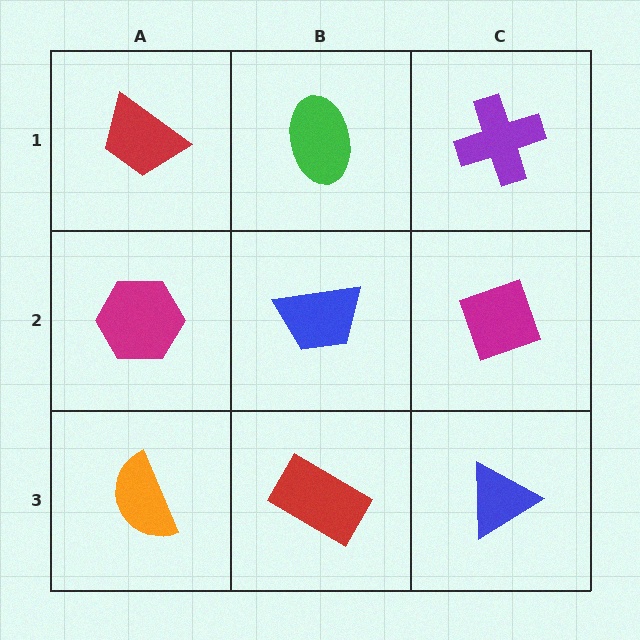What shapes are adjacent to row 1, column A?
A magenta hexagon (row 2, column A), a green ellipse (row 1, column B).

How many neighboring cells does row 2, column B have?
4.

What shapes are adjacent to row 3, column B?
A blue trapezoid (row 2, column B), an orange semicircle (row 3, column A), a blue triangle (row 3, column C).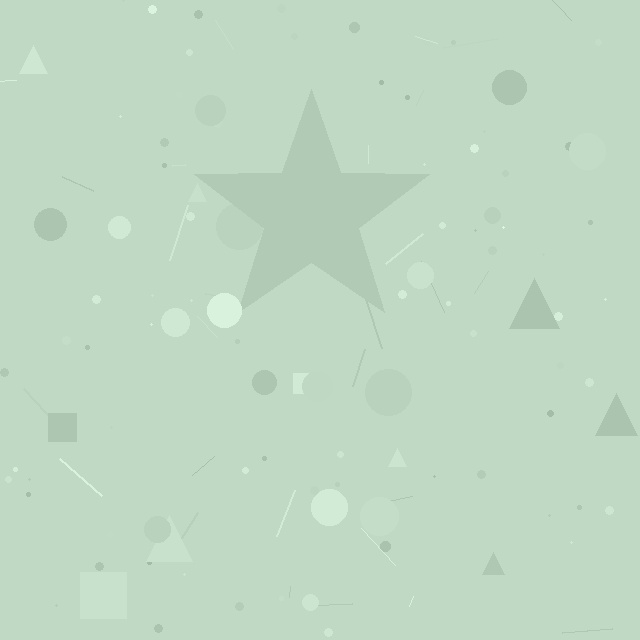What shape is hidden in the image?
A star is hidden in the image.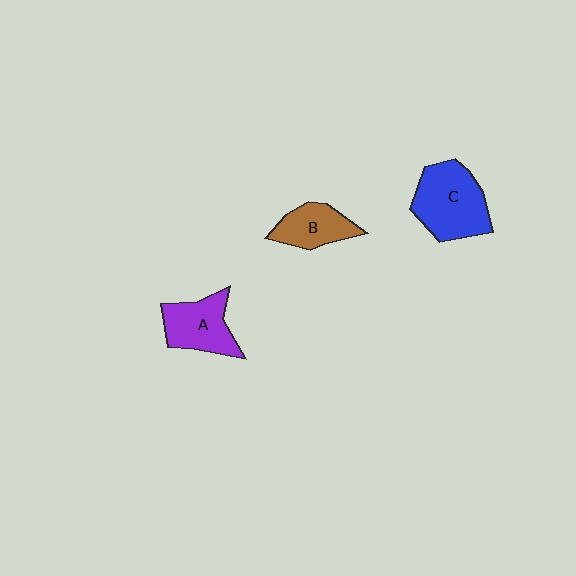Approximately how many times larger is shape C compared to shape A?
Approximately 1.3 times.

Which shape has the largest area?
Shape C (blue).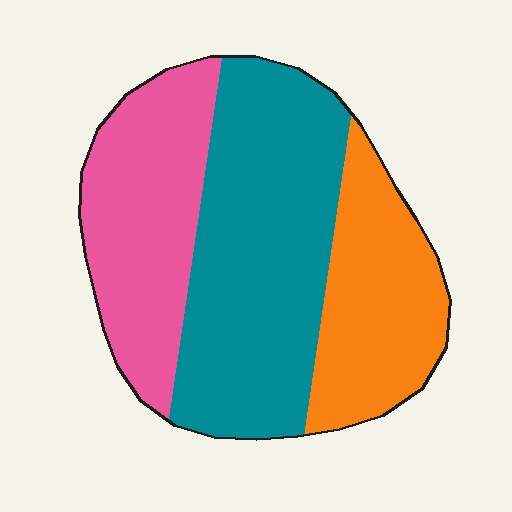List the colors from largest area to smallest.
From largest to smallest: teal, pink, orange.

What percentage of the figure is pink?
Pink covers around 30% of the figure.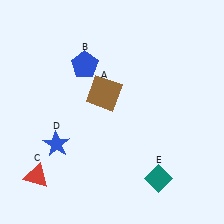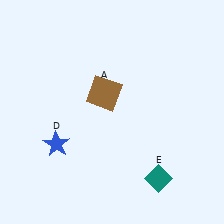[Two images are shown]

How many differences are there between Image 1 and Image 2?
There are 2 differences between the two images.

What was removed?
The red triangle (C), the blue pentagon (B) were removed in Image 2.